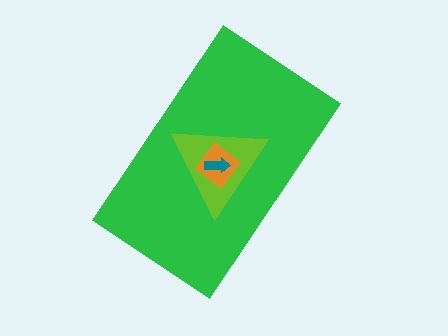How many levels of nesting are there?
4.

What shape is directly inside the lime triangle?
The orange diamond.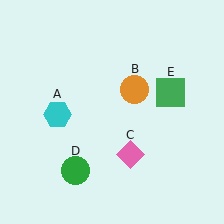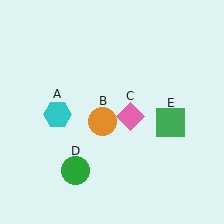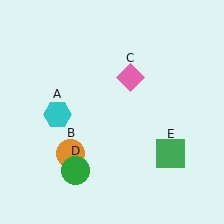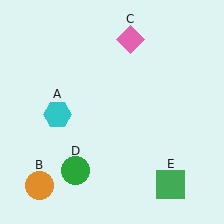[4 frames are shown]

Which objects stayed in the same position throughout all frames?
Cyan hexagon (object A) and green circle (object D) remained stationary.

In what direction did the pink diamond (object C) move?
The pink diamond (object C) moved up.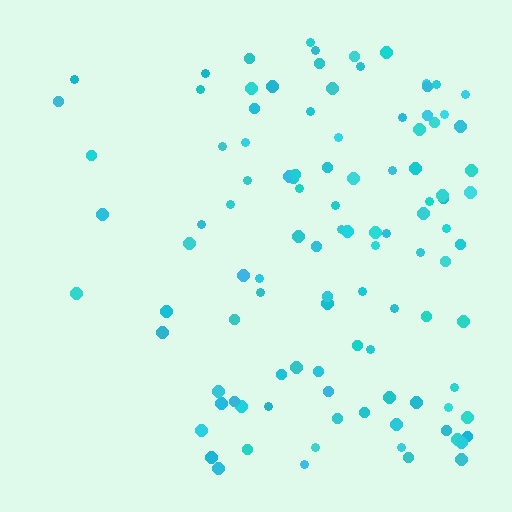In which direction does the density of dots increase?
From left to right, with the right side densest.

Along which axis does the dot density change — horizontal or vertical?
Horizontal.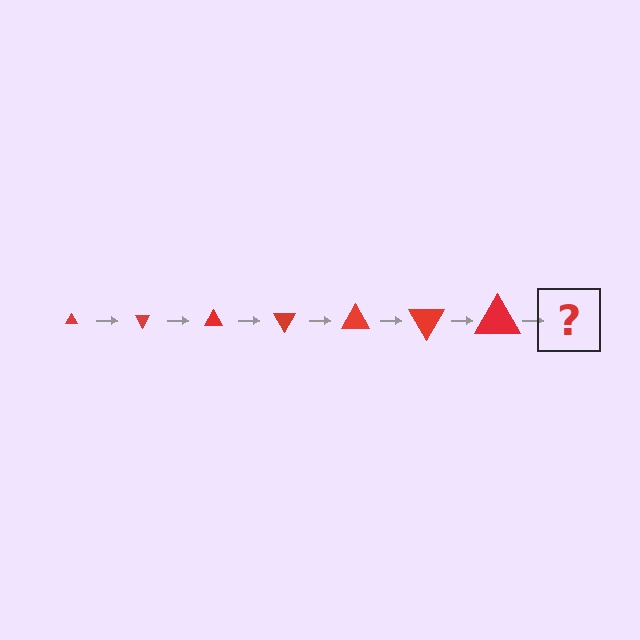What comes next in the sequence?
The next element should be a triangle, larger than the previous one and rotated 420 degrees from the start.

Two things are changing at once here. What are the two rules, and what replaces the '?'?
The two rules are that the triangle grows larger each step and it rotates 60 degrees each step. The '?' should be a triangle, larger than the previous one and rotated 420 degrees from the start.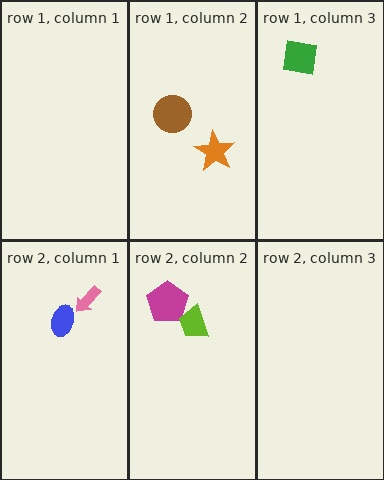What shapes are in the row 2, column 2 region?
The magenta pentagon, the lime trapezoid.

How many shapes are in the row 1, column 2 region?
2.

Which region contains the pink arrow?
The row 2, column 1 region.